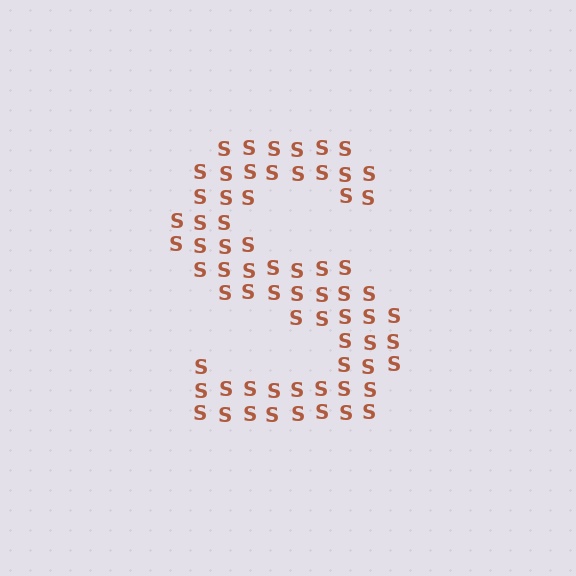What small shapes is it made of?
It is made of small letter S's.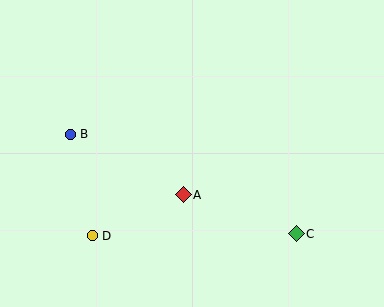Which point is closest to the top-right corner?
Point C is closest to the top-right corner.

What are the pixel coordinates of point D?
Point D is at (92, 236).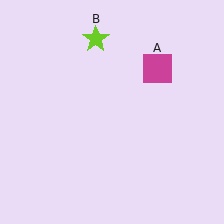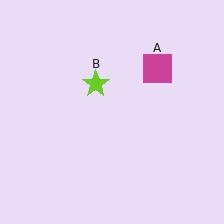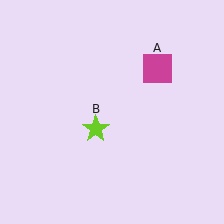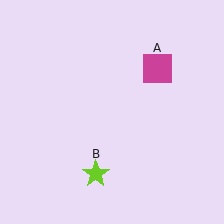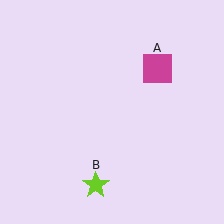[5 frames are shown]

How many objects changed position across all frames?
1 object changed position: lime star (object B).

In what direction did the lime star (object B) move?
The lime star (object B) moved down.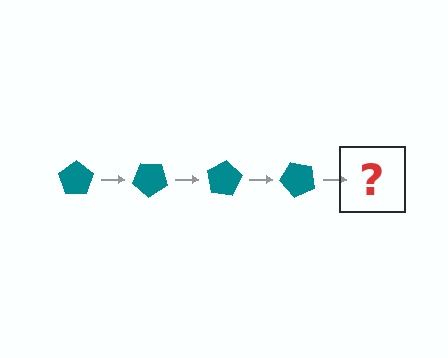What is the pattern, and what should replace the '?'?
The pattern is that the pentagon rotates 40 degrees each step. The '?' should be a teal pentagon rotated 160 degrees.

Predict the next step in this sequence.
The next step is a teal pentagon rotated 160 degrees.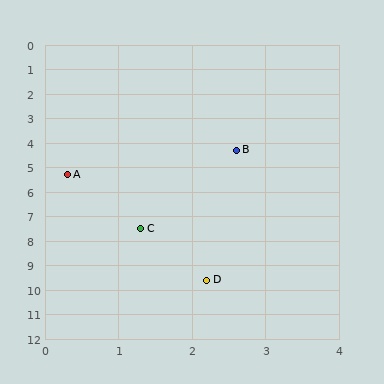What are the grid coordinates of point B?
Point B is at approximately (2.6, 4.3).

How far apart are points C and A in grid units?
Points C and A are about 2.4 grid units apart.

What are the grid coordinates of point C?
Point C is at approximately (1.3, 7.5).